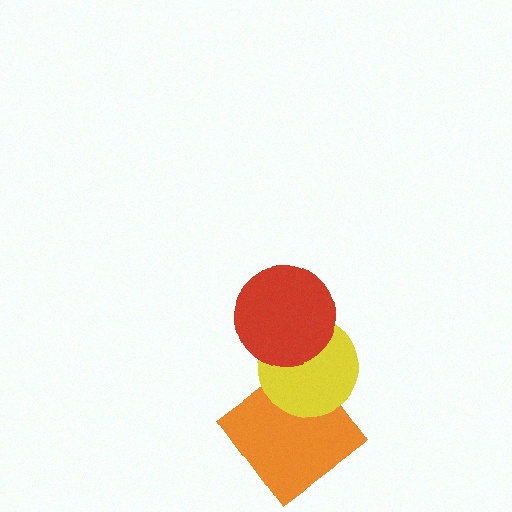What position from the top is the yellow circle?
The yellow circle is 2nd from the top.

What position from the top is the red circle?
The red circle is 1st from the top.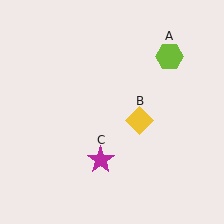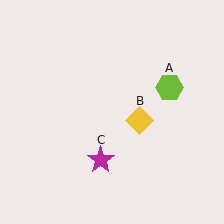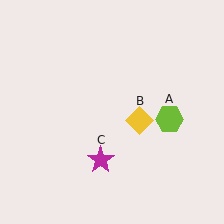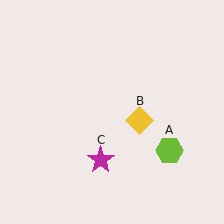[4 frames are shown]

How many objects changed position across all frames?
1 object changed position: lime hexagon (object A).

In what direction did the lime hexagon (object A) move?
The lime hexagon (object A) moved down.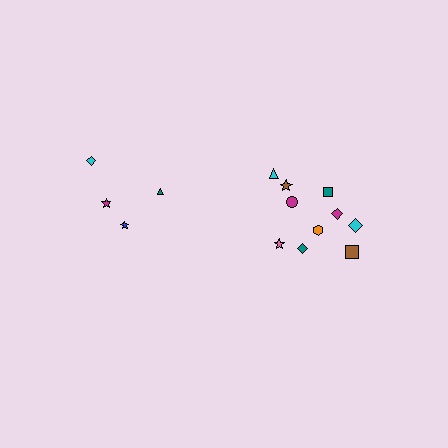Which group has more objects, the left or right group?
The right group.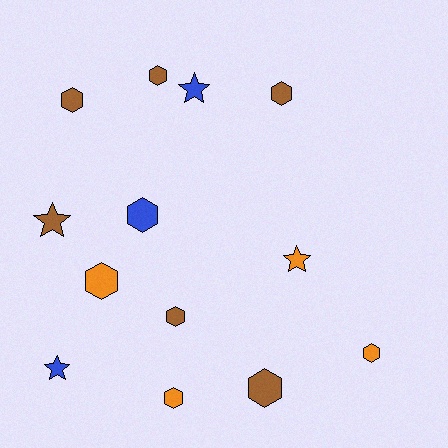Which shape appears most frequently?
Hexagon, with 9 objects.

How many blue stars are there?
There are 2 blue stars.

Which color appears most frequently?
Brown, with 6 objects.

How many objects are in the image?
There are 13 objects.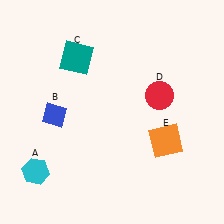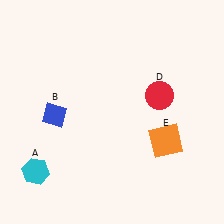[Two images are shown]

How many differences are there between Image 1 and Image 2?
There is 1 difference between the two images.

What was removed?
The teal square (C) was removed in Image 2.